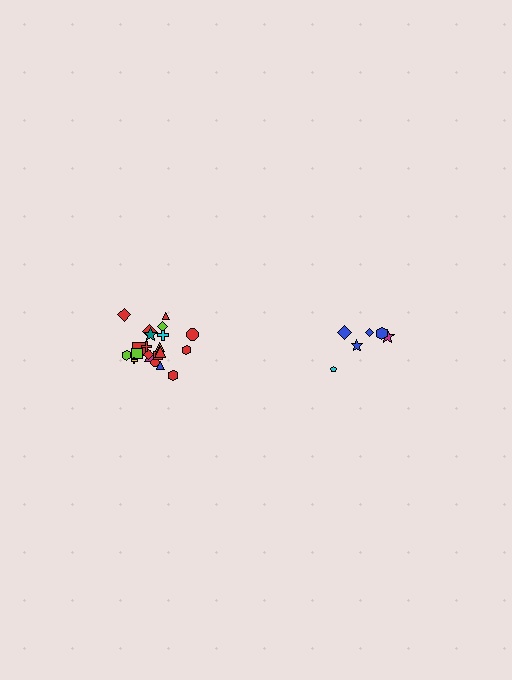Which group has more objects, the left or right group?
The left group.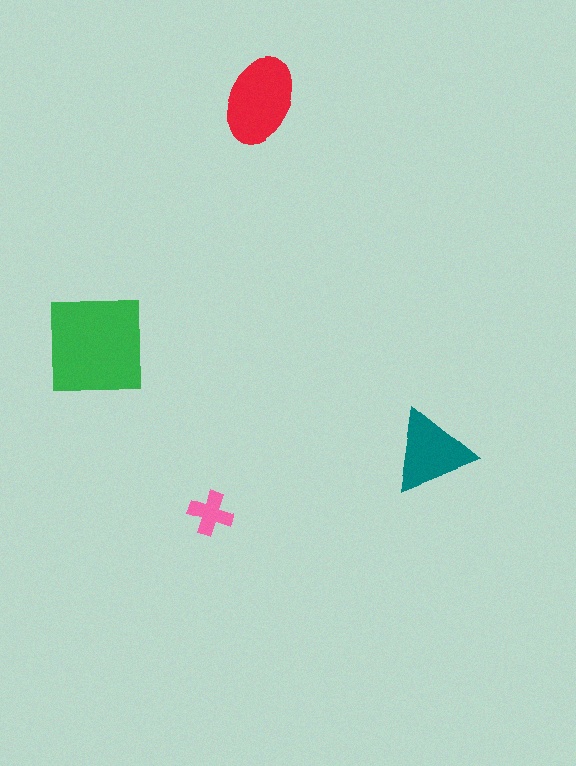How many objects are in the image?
There are 4 objects in the image.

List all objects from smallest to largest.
The pink cross, the teal triangle, the red ellipse, the green square.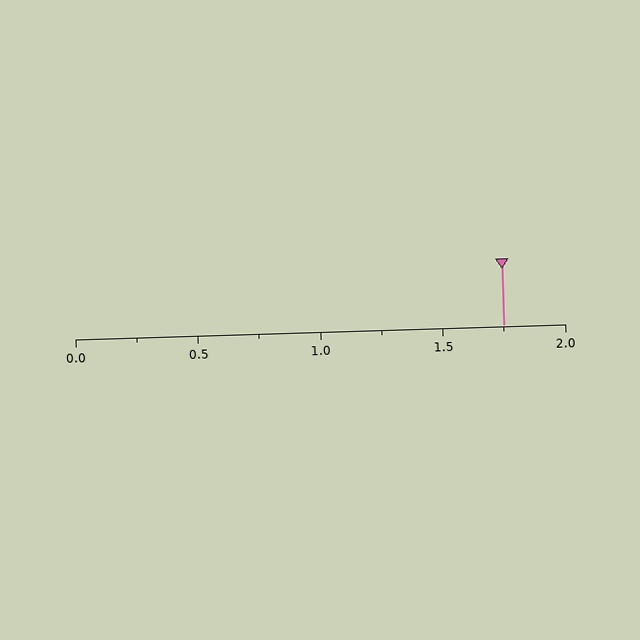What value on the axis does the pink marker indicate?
The marker indicates approximately 1.75.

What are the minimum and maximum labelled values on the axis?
The axis runs from 0.0 to 2.0.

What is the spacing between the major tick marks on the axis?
The major ticks are spaced 0.5 apart.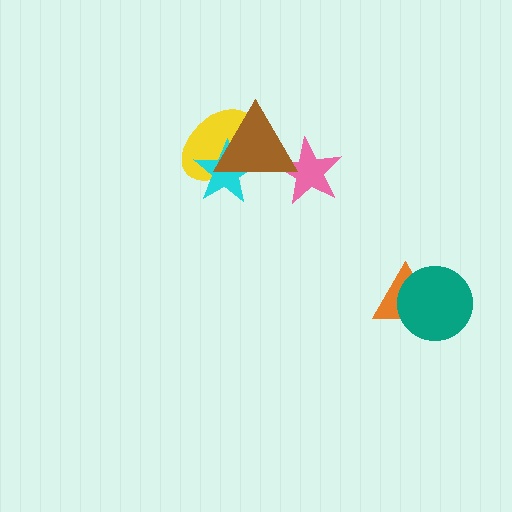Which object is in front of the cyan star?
The brown triangle is in front of the cyan star.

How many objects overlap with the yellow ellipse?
2 objects overlap with the yellow ellipse.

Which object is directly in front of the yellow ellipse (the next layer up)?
The cyan star is directly in front of the yellow ellipse.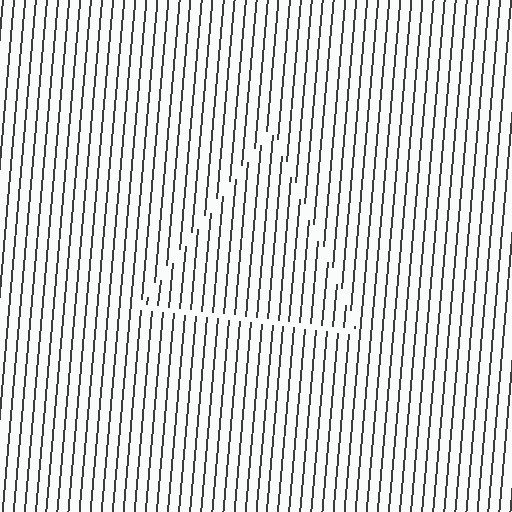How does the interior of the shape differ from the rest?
The interior of the shape contains the same grating, shifted by half a period — the contour is defined by the phase discontinuity where line-ends from the inner and outer gratings abut.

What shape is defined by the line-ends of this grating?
An illusory triangle. The interior of the shape contains the same grating, shifted by half a period — the contour is defined by the phase discontinuity where line-ends from the inner and outer gratings abut.